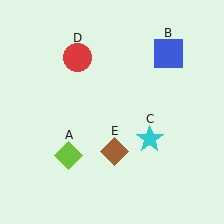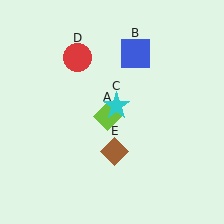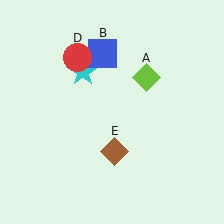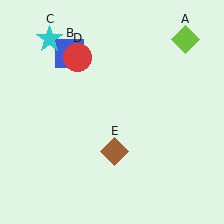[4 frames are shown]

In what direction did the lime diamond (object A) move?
The lime diamond (object A) moved up and to the right.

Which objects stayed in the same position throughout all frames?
Red circle (object D) and brown diamond (object E) remained stationary.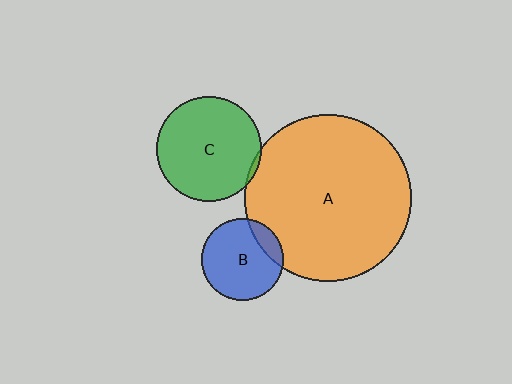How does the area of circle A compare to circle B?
Approximately 4.1 times.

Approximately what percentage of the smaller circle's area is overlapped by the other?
Approximately 15%.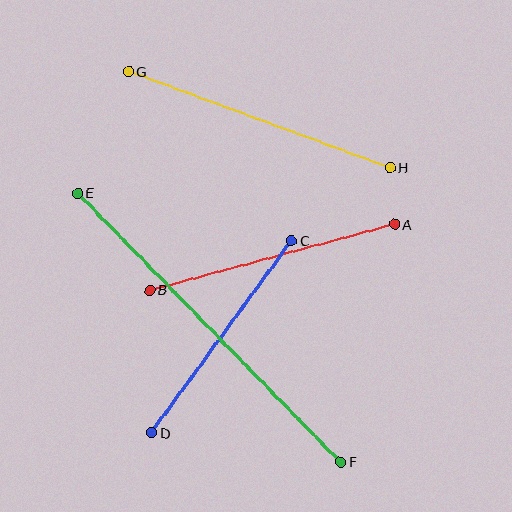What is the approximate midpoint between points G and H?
The midpoint is at approximately (259, 120) pixels.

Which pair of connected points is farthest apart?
Points E and F are farthest apart.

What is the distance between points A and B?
The distance is approximately 254 pixels.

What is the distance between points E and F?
The distance is approximately 376 pixels.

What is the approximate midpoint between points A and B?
The midpoint is at approximately (272, 257) pixels.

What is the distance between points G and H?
The distance is approximately 279 pixels.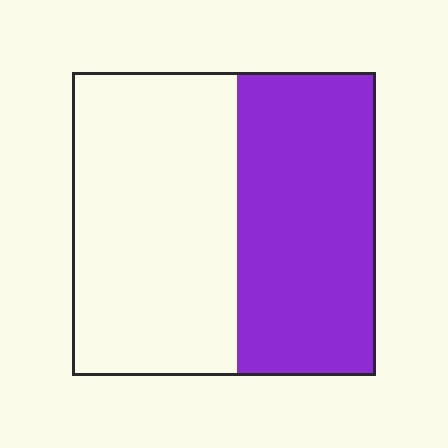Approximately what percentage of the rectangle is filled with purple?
Approximately 45%.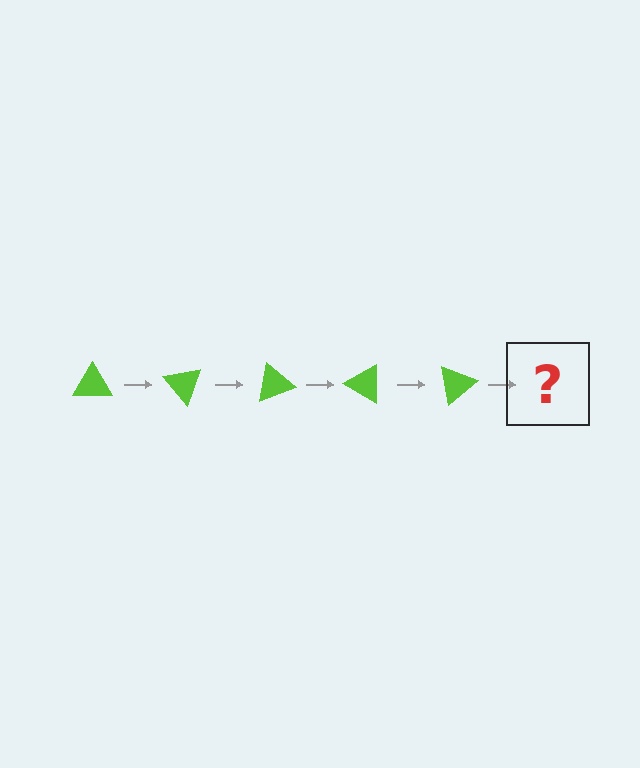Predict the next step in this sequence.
The next step is a lime triangle rotated 250 degrees.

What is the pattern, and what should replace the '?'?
The pattern is that the triangle rotates 50 degrees each step. The '?' should be a lime triangle rotated 250 degrees.